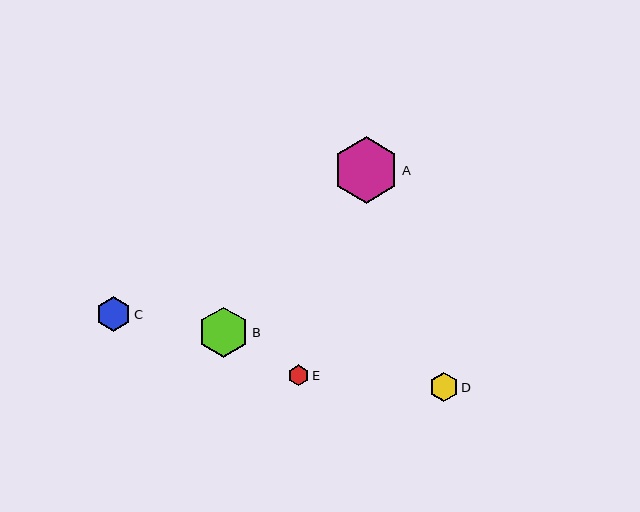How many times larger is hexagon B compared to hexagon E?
Hexagon B is approximately 2.4 times the size of hexagon E.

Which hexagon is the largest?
Hexagon A is the largest with a size of approximately 66 pixels.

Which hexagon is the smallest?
Hexagon E is the smallest with a size of approximately 21 pixels.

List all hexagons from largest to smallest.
From largest to smallest: A, B, C, D, E.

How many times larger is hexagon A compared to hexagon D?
Hexagon A is approximately 2.3 times the size of hexagon D.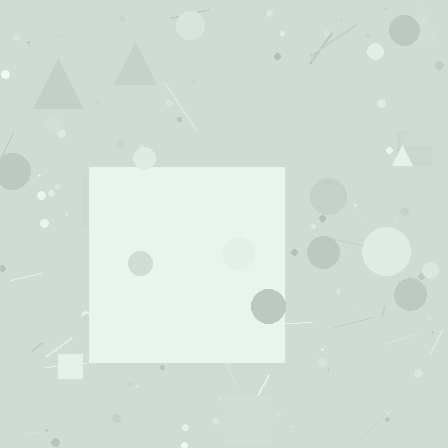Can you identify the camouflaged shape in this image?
The camouflaged shape is a square.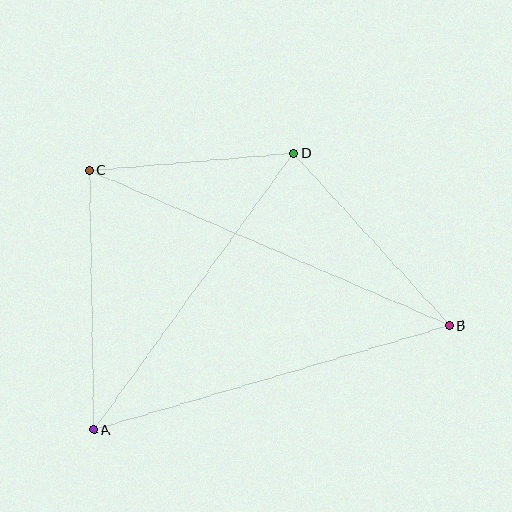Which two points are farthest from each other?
Points B and C are farthest from each other.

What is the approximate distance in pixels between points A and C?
The distance between A and C is approximately 260 pixels.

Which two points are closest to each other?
Points C and D are closest to each other.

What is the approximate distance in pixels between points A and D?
The distance between A and D is approximately 341 pixels.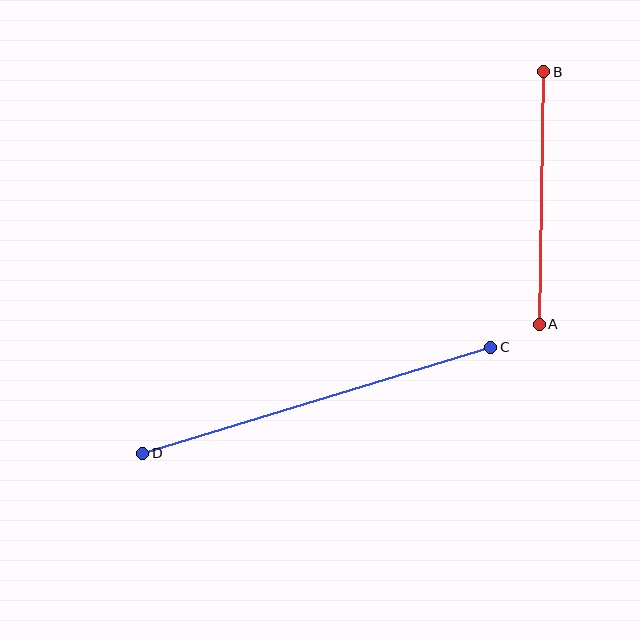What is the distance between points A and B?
The distance is approximately 252 pixels.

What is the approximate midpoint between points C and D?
The midpoint is at approximately (317, 400) pixels.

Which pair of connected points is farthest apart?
Points C and D are farthest apart.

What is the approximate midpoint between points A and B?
The midpoint is at approximately (541, 198) pixels.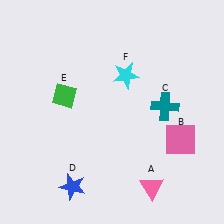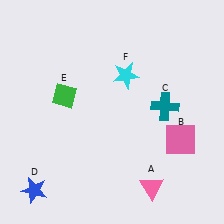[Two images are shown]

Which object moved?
The blue star (D) moved left.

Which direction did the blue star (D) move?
The blue star (D) moved left.